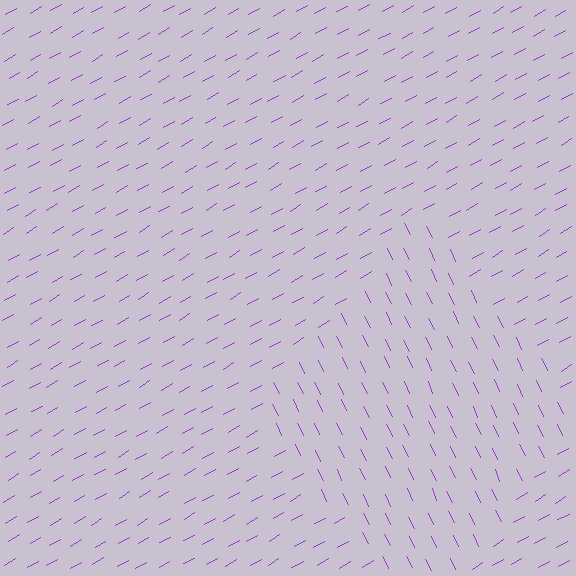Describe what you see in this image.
The image is filled with small purple line segments. A diamond region in the image has lines oriented differently from the surrounding lines, creating a visible texture boundary.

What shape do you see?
I see a diamond.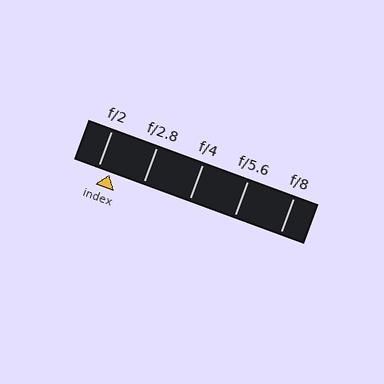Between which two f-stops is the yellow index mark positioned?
The index mark is between f/2 and f/2.8.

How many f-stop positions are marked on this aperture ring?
There are 5 f-stop positions marked.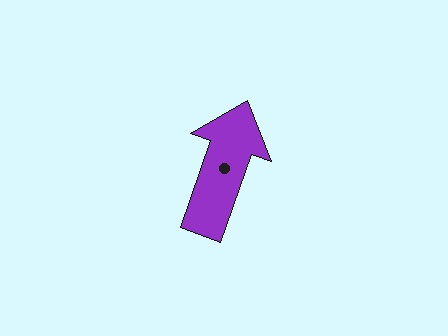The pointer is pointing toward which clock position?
Roughly 1 o'clock.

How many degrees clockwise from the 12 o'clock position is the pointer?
Approximately 19 degrees.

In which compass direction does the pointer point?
North.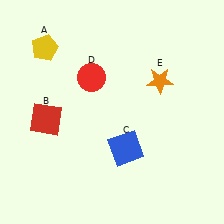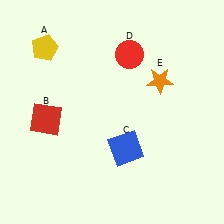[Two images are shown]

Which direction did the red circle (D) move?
The red circle (D) moved right.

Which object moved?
The red circle (D) moved right.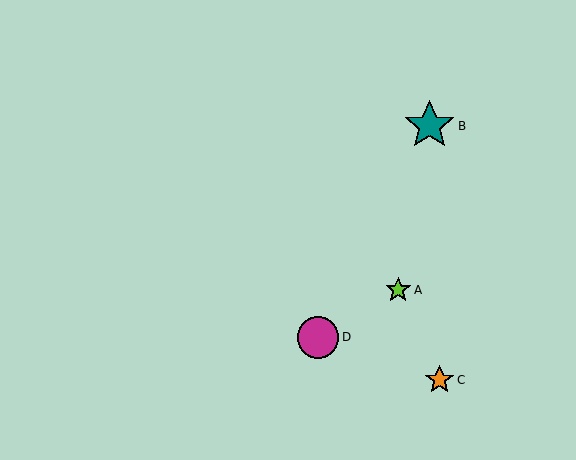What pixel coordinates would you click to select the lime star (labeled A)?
Click at (398, 290) to select the lime star A.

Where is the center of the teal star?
The center of the teal star is at (430, 126).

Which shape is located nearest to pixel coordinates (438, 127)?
The teal star (labeled B) at (430, 126) is nearest to that location.